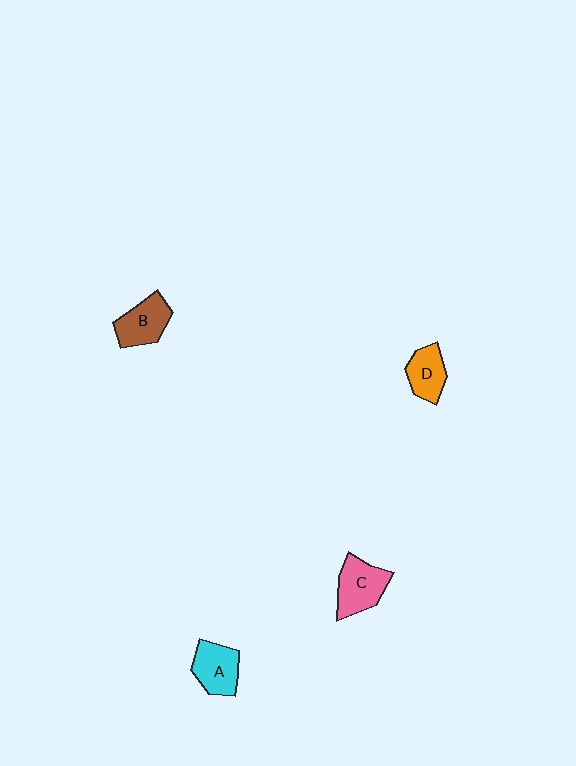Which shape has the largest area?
Shape C (pink).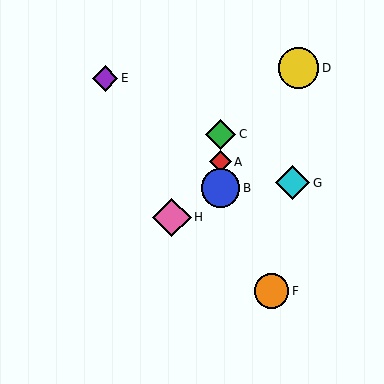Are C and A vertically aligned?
Yes, both are at x≈220.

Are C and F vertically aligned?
No, C is at x≈220 and F is at x≈271.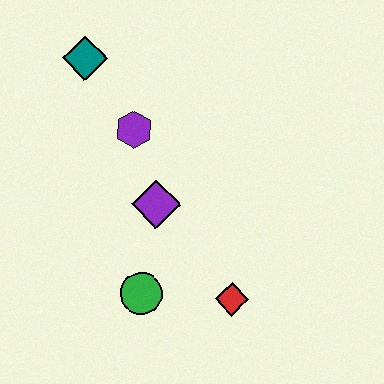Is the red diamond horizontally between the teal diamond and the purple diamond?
No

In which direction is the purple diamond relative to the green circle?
The purple diamond is above the green circle.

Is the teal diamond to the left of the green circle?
Yes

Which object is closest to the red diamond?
The green circle is closest to the red diamond.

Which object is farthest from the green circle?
The teal diamond is farthest from the green circle.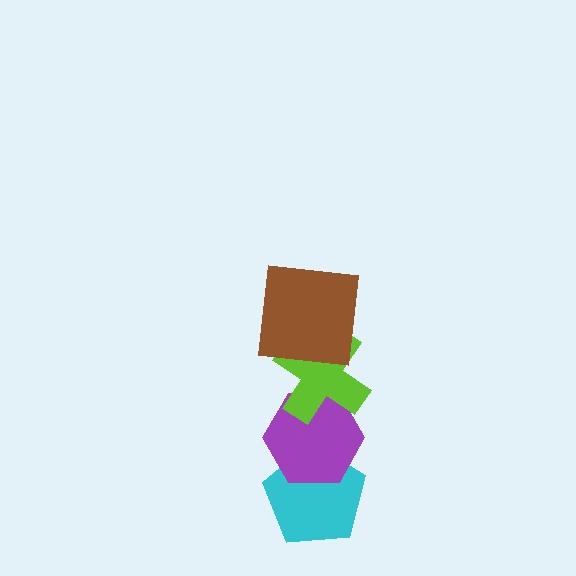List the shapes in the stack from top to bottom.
From top to bottom: the brown square, the lime cross, the purple hexagon, the cyan pentagon.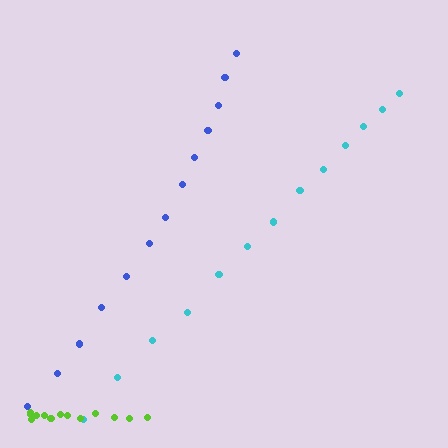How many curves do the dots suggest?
There are 3 distinct paths.